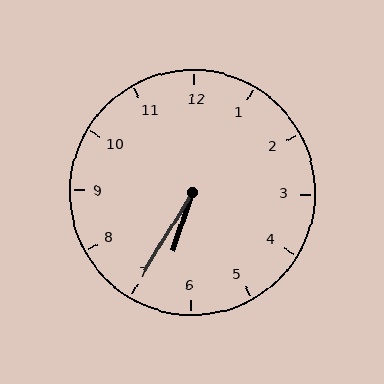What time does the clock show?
6:35.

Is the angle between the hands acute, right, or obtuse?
It is acute.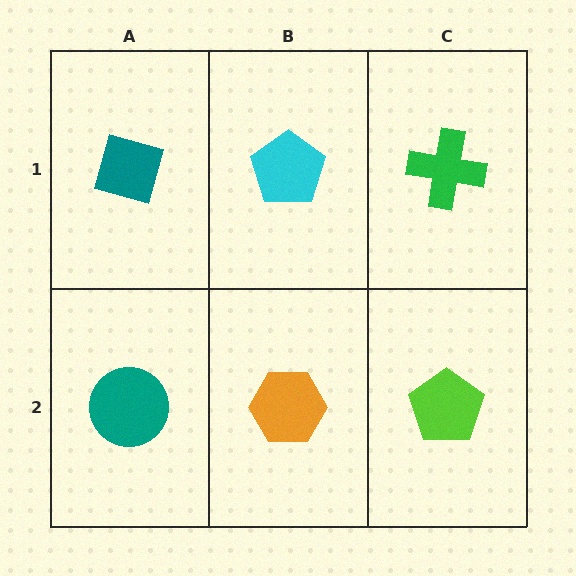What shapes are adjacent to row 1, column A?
A teal circle (row 2, column A), a cyan pentagon (row 1, column B).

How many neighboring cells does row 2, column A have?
2.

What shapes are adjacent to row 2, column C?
A green cross (row 1, column C), an orange hexagon (row 2, column B).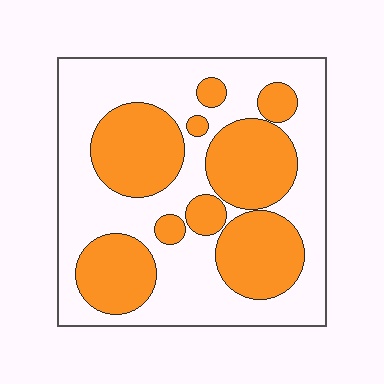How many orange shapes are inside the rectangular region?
9.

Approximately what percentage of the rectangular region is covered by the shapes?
Approximately 40%.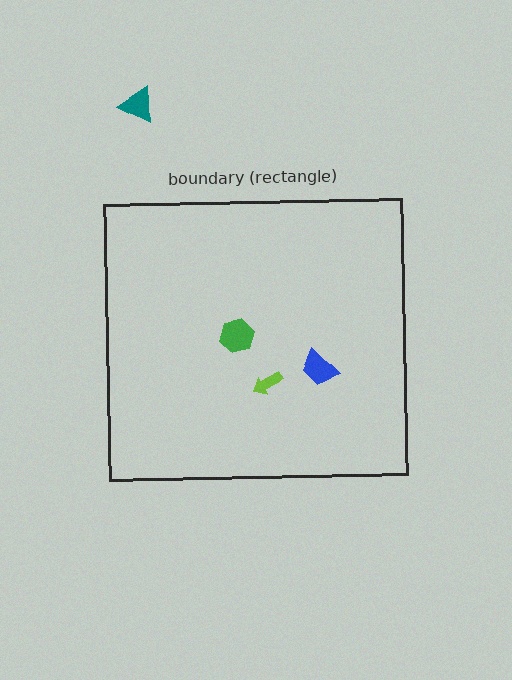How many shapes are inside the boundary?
3 inside, 1 outside.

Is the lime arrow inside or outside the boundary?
Inside.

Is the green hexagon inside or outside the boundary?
Inside.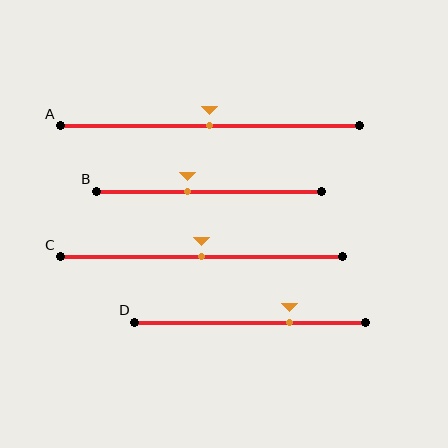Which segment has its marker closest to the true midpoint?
Segment A has its marker closest to the true midpoint.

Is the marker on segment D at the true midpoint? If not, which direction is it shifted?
No, the marker on segment D is shifted to the right by about 17% of the segment length.